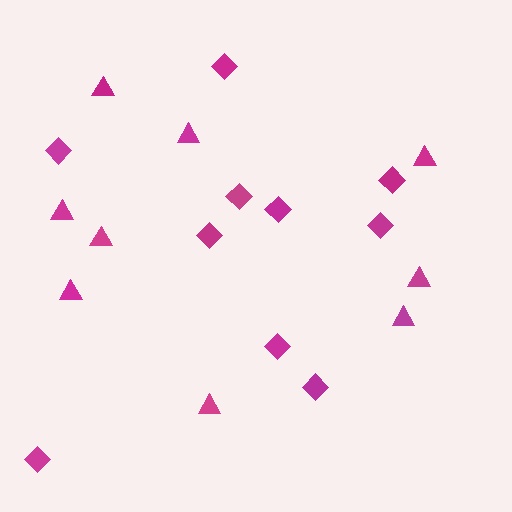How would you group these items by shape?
There are 2 groups: one group of triangles (9) and one group of diamonds (10).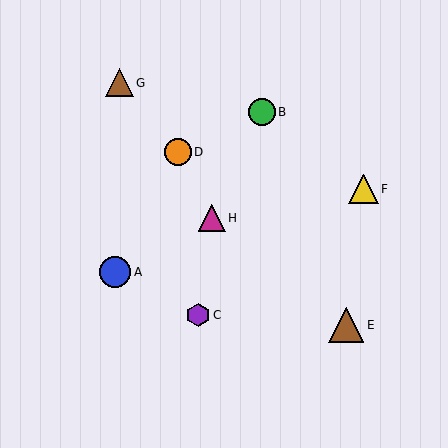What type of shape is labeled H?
Shape H is a magenta triangle.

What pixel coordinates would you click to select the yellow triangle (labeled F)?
Click at (363, 189) to select the yellow triangle F.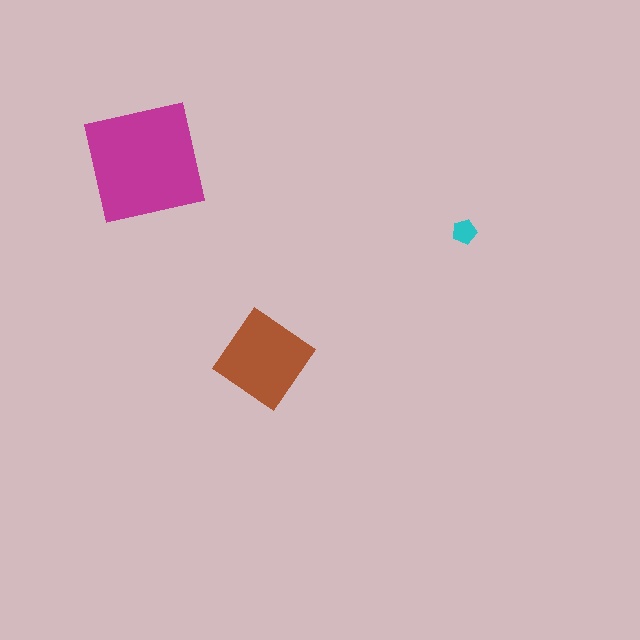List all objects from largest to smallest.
The magenta square, the brown diamond, the cyan pentagon.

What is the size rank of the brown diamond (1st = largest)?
2nd.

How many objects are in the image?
There are 3 objects in the image.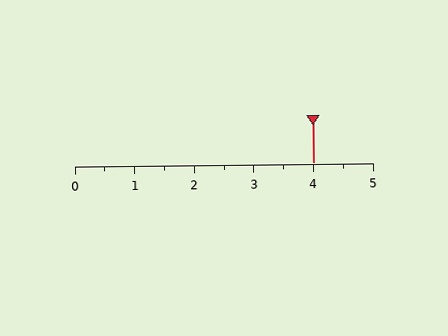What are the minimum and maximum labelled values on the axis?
The axis runs from 0 to 5.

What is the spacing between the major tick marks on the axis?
The major ticks are spaced 1 apart.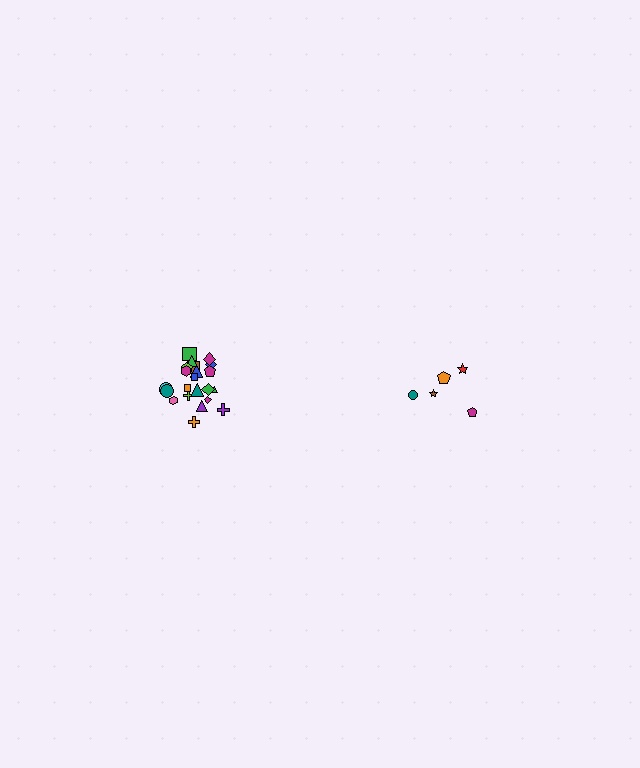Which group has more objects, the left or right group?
The left group.